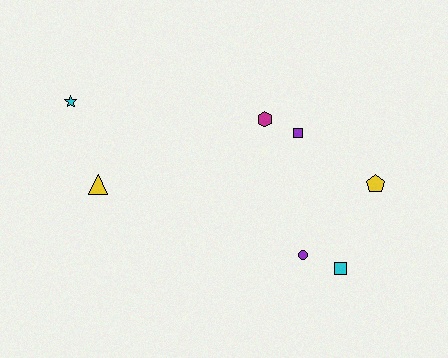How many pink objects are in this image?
There are no pink objects.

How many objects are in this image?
There are 7 objects.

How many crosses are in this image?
There are no crosses.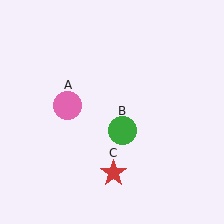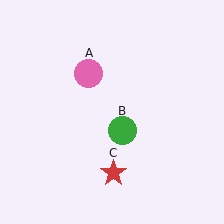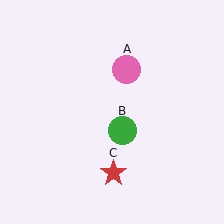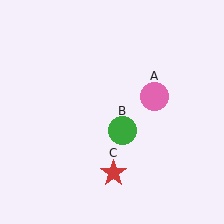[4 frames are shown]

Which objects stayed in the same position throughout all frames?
Green circle (object B) and red star (object C) remained stationary.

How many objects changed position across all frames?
1 object changed position: pink circle (object A).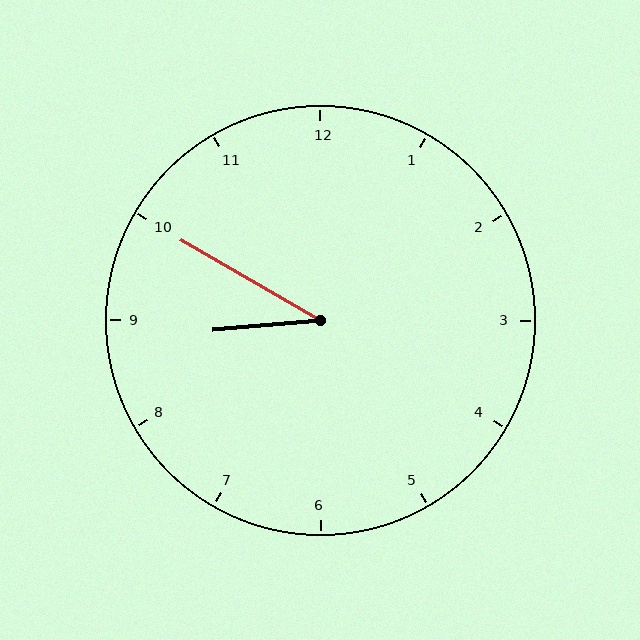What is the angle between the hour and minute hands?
Approximately 35 degrees.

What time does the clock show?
8:50.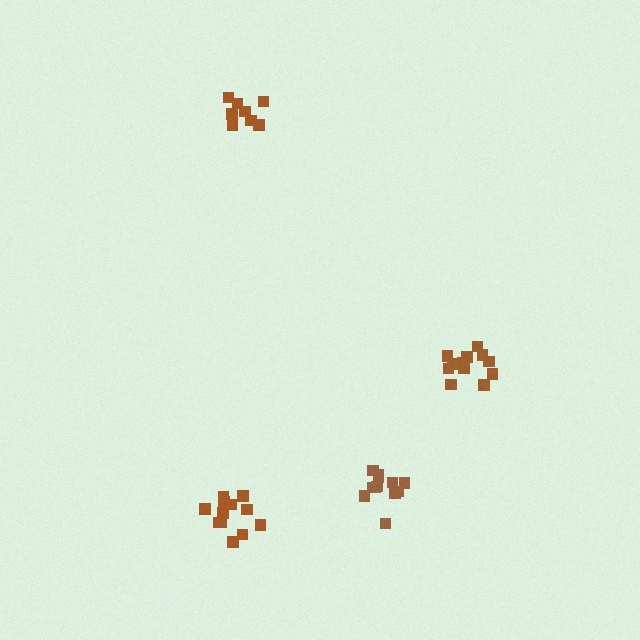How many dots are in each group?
Group 1: 12 dots, Group 2: 12 dots, Group 3: 12 dots, Group 4: 8 dots (44 total).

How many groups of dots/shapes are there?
There are 4 groups.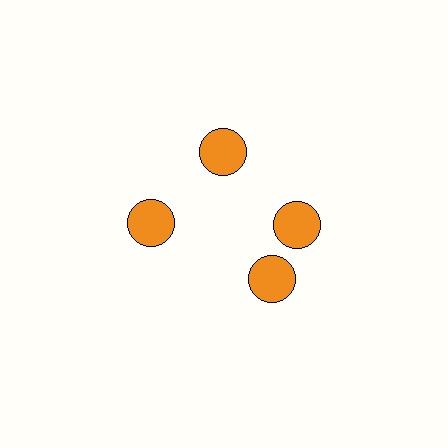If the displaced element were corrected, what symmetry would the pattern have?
It would have 4-fold rotational symmetry — the pattern would map onto itself every 90 degrees.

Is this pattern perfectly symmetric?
No. The 4 orange circles are arranged in a ring, but one element near the 6 o'clock position is rotated out of alignment along the ring, breaking the 4-fold rotational symmetry.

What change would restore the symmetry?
The symmetry would be restored by rotating it back into even spacing with its neighbors so that all 4 circles sit at equal angles and equal distance from the center.